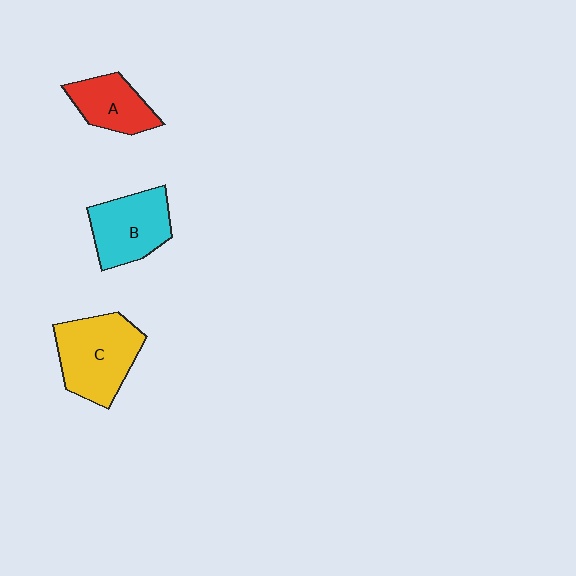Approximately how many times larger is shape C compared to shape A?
Approximately 1.6 times.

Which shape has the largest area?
Shape C (yellow).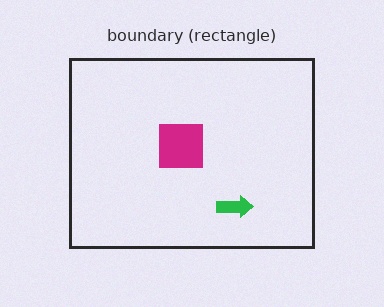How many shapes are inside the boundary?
2 inside, 0 outside.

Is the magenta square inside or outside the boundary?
Inside.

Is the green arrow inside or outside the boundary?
Inside.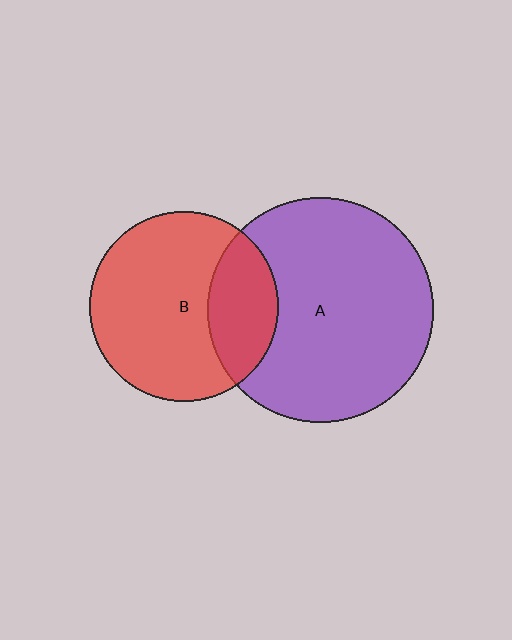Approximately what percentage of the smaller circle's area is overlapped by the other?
Approximately 25%.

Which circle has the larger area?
Circle A (purple).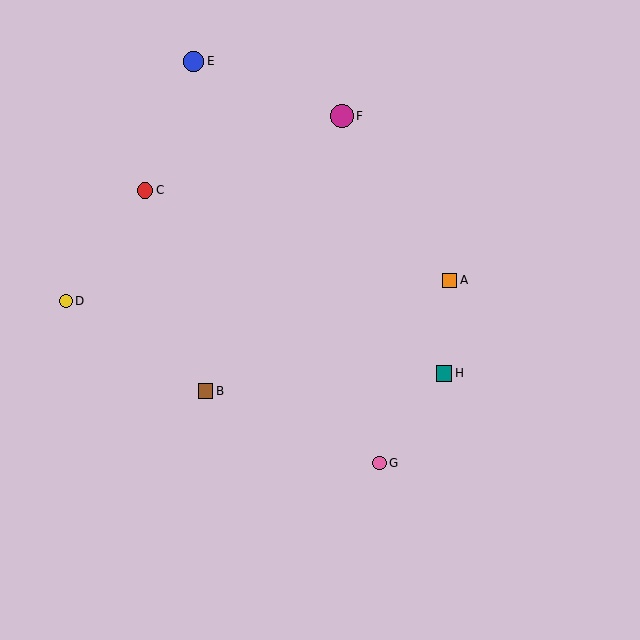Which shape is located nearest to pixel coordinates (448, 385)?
The teal square (labeled H) at (444, 373) is nearest to that location.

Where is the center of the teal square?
The center of the teal square is at (444, 373).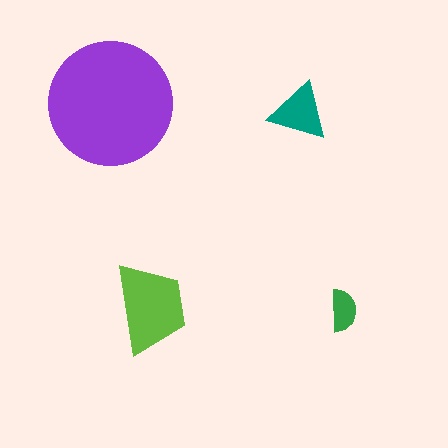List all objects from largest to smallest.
The purple circle, the lime trapezoid, the teal triangle, the green semicircle.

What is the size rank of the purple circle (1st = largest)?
1st.